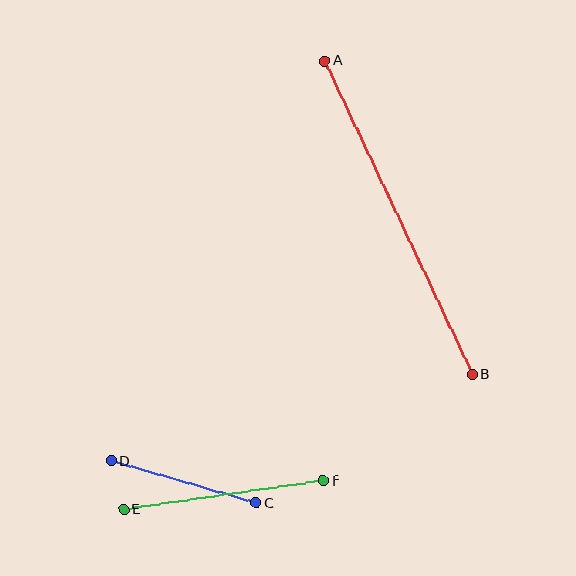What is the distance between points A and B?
The distance is approximately 347 pixels.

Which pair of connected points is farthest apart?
Points A and B are farthest apart.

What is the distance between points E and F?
The distance is approximately 202 pixels.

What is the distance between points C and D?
The distance is approximately 151 pixels.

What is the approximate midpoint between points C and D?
The midpoint is at approximately (184, 482) pixels.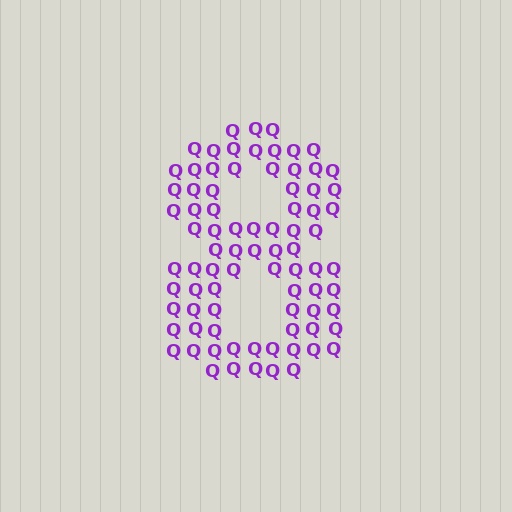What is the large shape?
The large shape is the digit 8.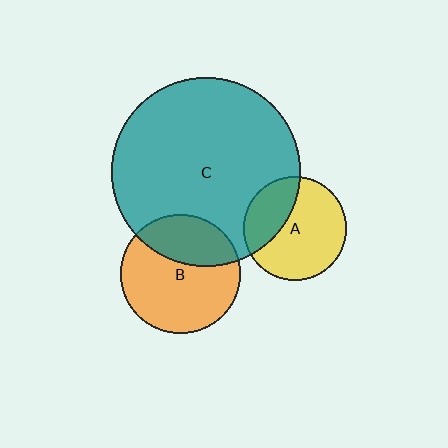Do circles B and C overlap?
Yes.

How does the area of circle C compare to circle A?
Approximately 3.4 times.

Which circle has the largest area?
Circle C (teal).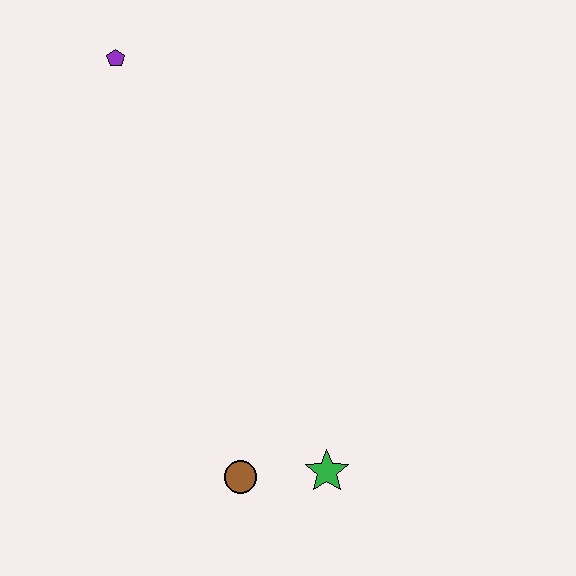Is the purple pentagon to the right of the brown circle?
No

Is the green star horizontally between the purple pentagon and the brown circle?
No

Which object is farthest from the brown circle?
The purple pentagon is farthest from the brown circle.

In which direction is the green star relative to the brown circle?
The green star is to the right of the brown circle.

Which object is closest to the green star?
The brown circle is closest to the green star.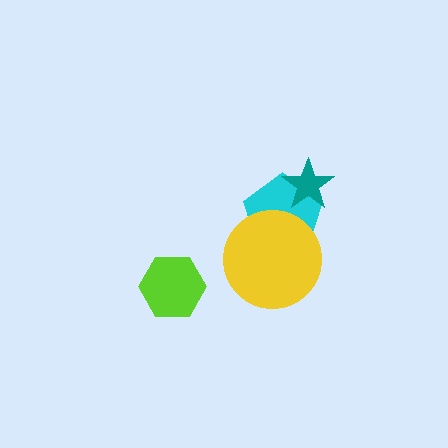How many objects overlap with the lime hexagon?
0 objects overlap with the lime hexagon.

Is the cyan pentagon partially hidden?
Yes, it is partially covered by another shape.